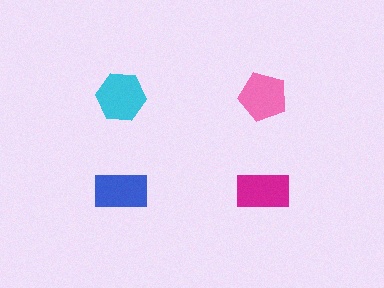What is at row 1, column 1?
A cyan hexagon.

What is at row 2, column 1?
A blue rectangle.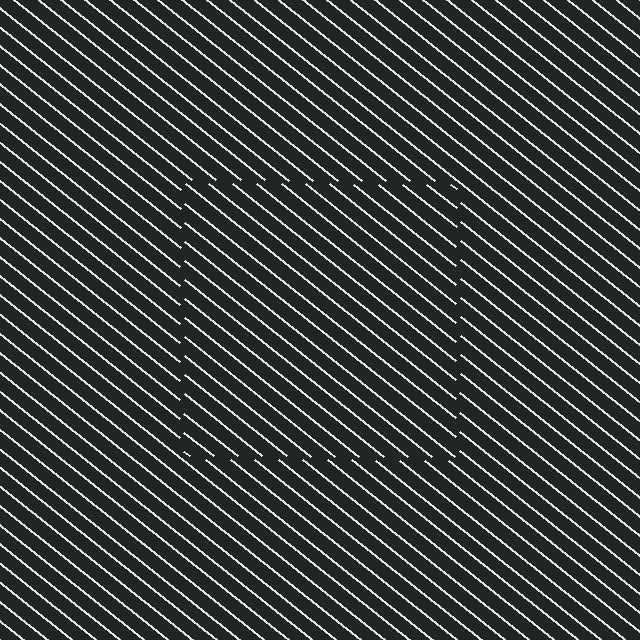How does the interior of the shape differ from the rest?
The interior of the shape contains the same grating, shifted by half a period — the contour is defined by the phase discontinuity where line-ends from the inner and outer gratings abut.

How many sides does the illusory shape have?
4 sides — the line-ends trace a square.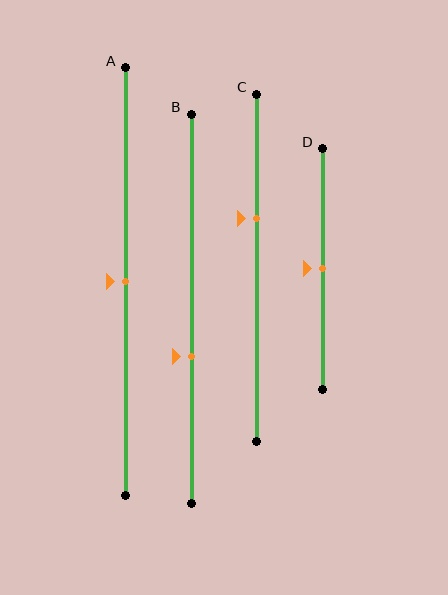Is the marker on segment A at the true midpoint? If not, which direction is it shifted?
Yes, the marker on segment A is at the true midpoint.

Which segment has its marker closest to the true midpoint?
Segment A has its marker closest to the true midpoint.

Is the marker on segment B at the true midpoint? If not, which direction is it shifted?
No, the marker on segment B is shifted downward by about 12% of the segment length.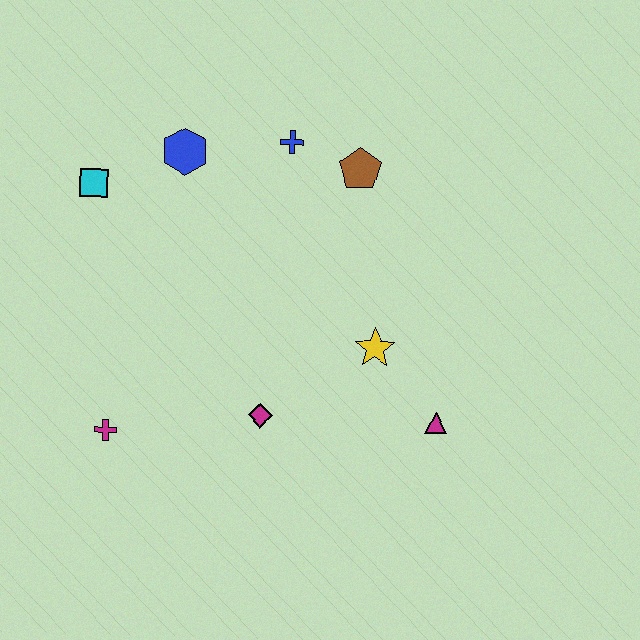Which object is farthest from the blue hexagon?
The magenta triangle is farthest from the blue hexagon.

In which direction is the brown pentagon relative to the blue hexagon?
The brown pentagon is to the right of the blue hexagon.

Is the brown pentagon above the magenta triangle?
Yes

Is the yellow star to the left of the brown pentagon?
No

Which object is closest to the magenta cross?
The magenta diamond is closest to the magenta cross.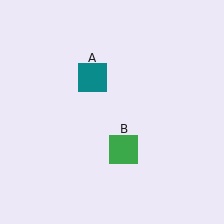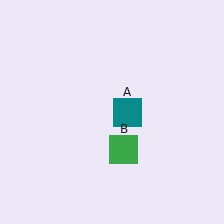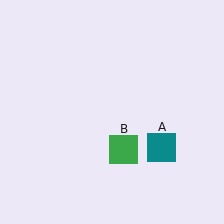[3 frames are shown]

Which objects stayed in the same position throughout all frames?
Green square (object B) remained stationary.